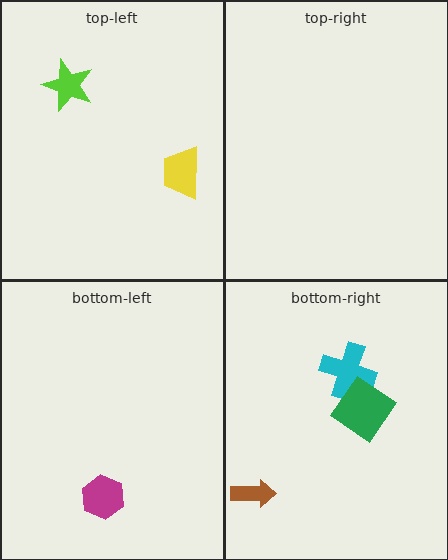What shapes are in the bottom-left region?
The magenta hexagon.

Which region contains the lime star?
The top-left region.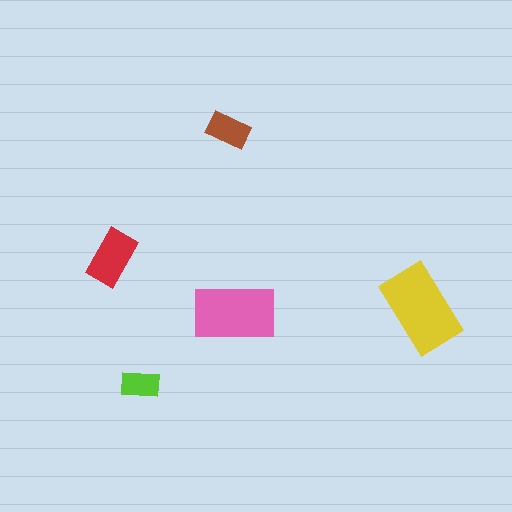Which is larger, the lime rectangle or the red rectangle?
The red one.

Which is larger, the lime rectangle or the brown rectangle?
The brown one.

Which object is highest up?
The brown rectangle is topmost.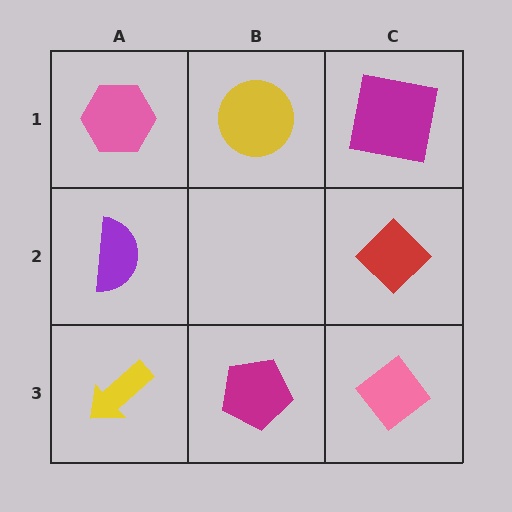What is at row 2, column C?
A red diamond.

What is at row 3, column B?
A magenta pentagon.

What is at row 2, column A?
A purple semicircle.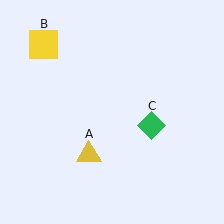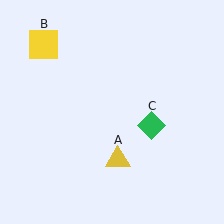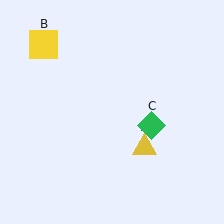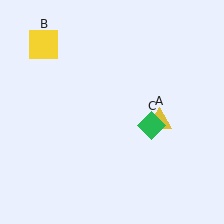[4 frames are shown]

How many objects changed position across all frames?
1 object changed position: yellow triangle (object A).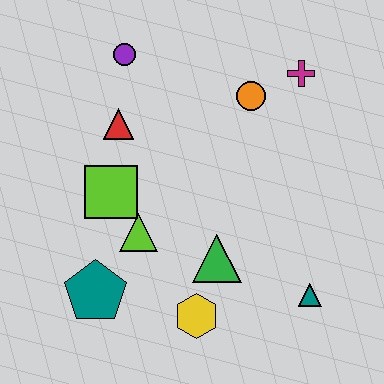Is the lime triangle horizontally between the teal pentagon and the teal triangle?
Yes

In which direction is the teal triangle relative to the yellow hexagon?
The teal triangle is to the right of the yellow hexagon.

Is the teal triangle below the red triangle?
Yes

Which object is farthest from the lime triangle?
The magenta cross is farthest from the lime triangle.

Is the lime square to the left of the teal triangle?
Yes